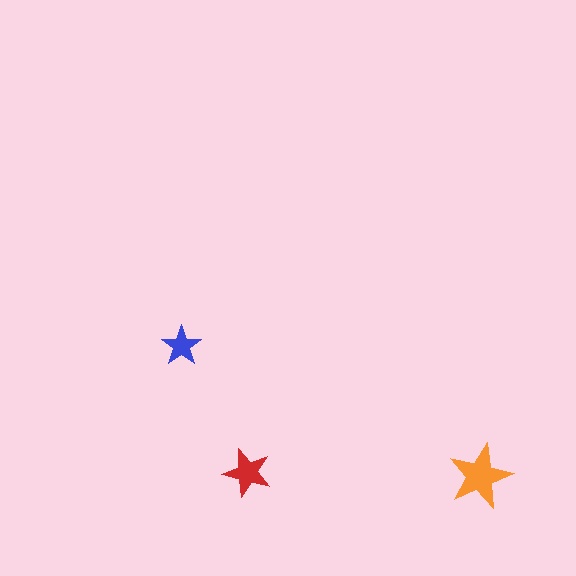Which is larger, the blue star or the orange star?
The orange one.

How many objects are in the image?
There are 3 objects in the image.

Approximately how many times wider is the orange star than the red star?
About 1.5 times wider.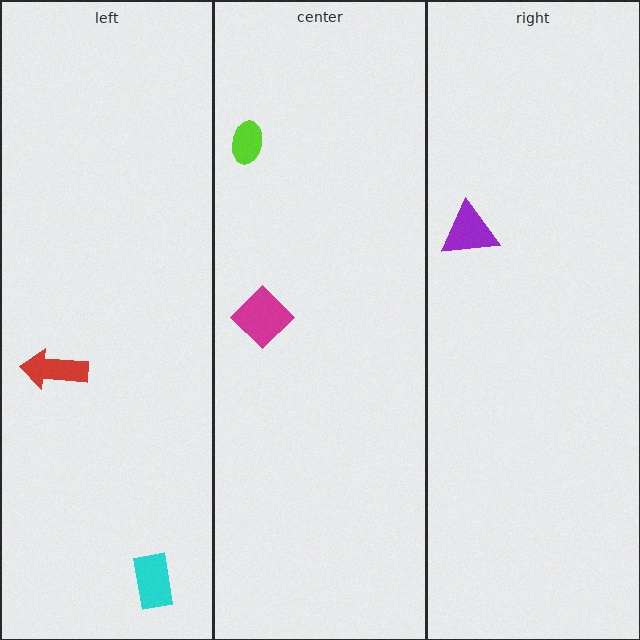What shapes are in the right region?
The purple triangle.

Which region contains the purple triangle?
The right region.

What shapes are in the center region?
The lime ellipse, the magenta diamond.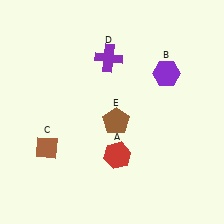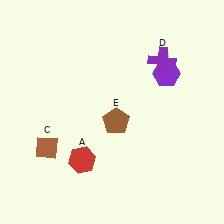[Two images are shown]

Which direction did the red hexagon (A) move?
The red hexagon (A) moved left.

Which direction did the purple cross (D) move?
The purple cross (D) moved right.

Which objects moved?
The objects that moved are: the red hexagon (A), the purple cross (D).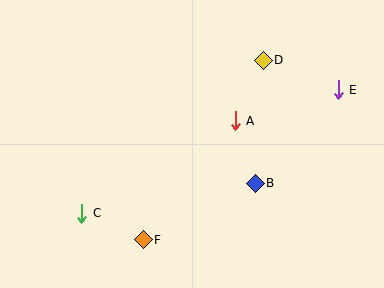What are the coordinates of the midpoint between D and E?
The midpoint between D and E is at (301, 75).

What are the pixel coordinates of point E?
Point E is at (338, 90).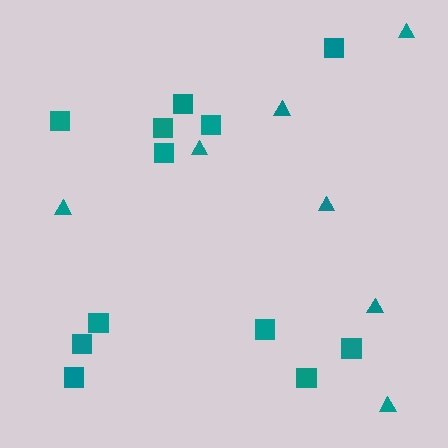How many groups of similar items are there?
There are 2 groups: one group of triangles (7) and one group of squares (12).